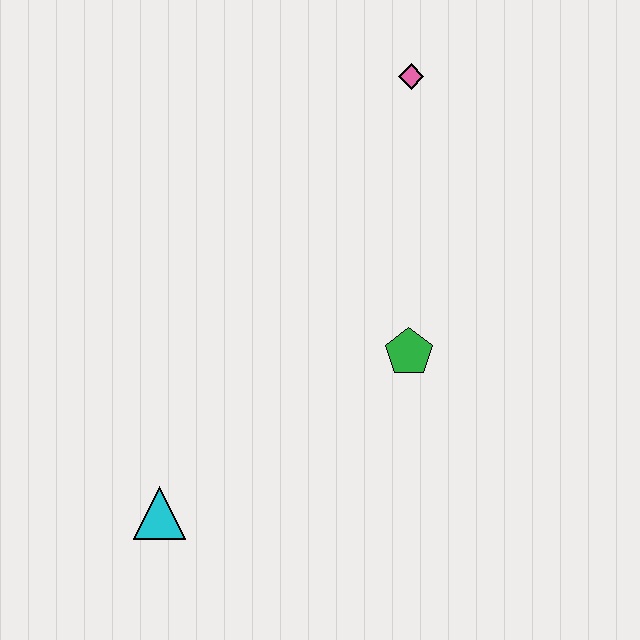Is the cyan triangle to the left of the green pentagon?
Yes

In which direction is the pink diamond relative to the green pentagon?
The pink diamond is above the green pentagon.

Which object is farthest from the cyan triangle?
The pink diamond is farthest from the cyan triangle.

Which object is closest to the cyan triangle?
The green pentagon is closest to the cyan triangle.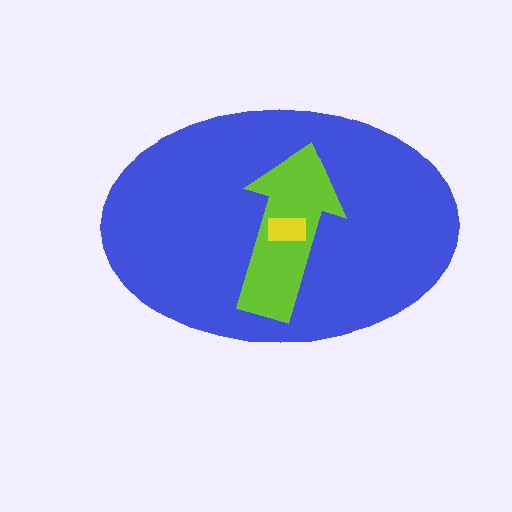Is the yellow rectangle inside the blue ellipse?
Yes.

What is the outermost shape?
The blue ellipse.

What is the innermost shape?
The yellow rectangle.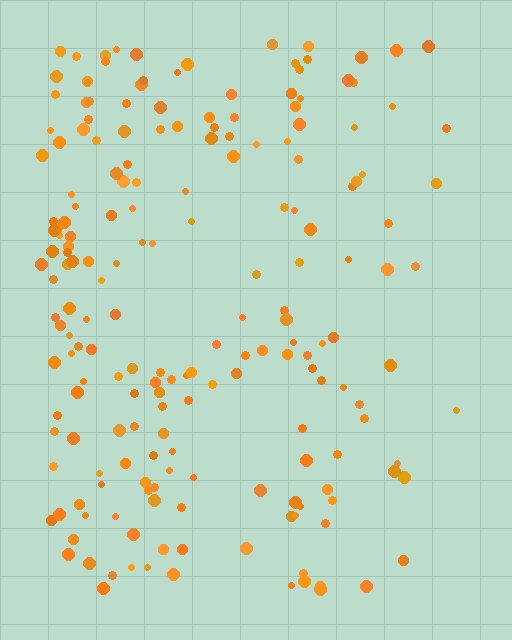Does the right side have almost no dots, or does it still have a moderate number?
Still a moderate number, just noticeably fewer than the left.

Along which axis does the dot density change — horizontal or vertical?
Horizontal.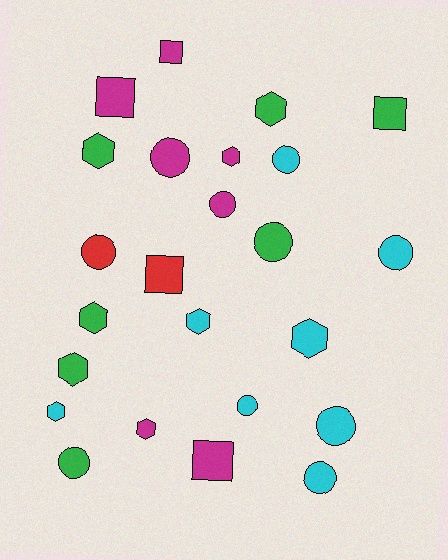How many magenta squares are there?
There are 3 magenta squares.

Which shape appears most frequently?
Circle, with 10 objects.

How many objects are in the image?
There are 24 objects.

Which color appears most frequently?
Cyan, with 8 objects.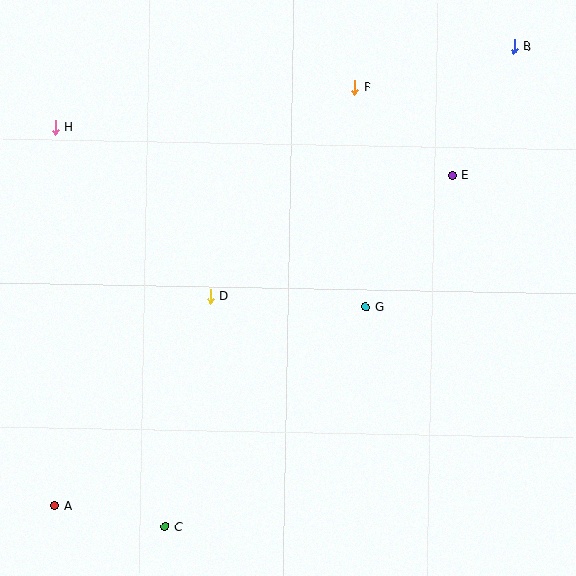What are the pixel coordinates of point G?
Point G is at (365, 307).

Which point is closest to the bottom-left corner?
Point A is closest to the bottom-left corner.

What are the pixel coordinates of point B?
Point B is at (514, 46).